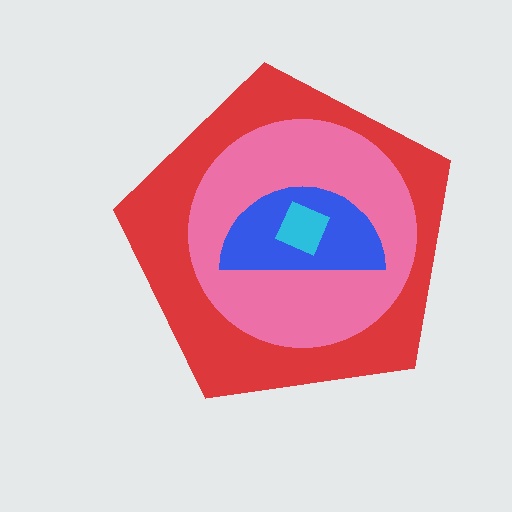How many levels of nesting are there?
4.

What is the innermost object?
The cyan square.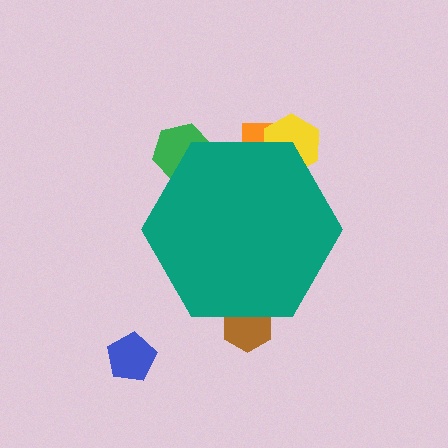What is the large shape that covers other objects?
A teal hexagon.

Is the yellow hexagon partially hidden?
Yes, the yellow hexagon is partially hidden behind the teal hexagon.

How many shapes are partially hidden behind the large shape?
4 shapes are partially hidden.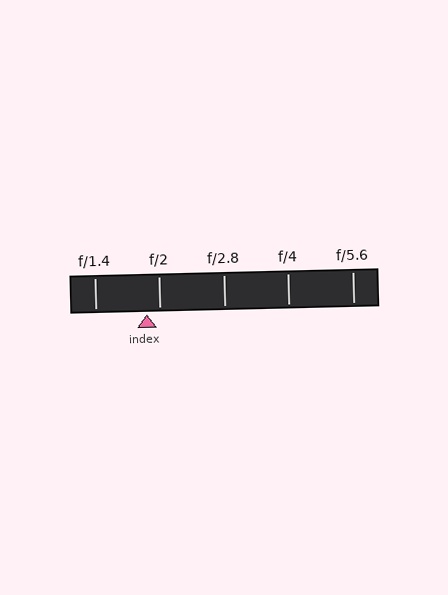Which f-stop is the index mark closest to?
The index mark is closest to f/2.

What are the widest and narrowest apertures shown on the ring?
The widest aperture shown is f/1.4 and the narrowest is f/5.6.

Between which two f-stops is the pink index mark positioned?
The index mark is between f/1.4 and f/2.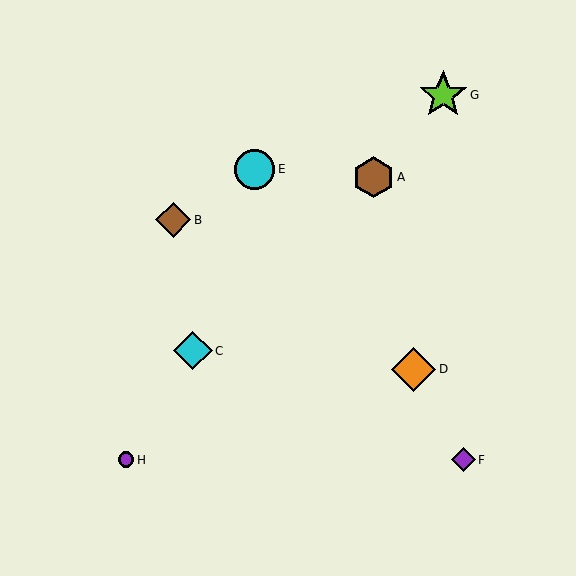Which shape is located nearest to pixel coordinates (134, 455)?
The purple circle (labeled H) at (126, 460) is nearest to that location.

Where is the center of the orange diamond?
The center of the orange diamond is at (414, 369).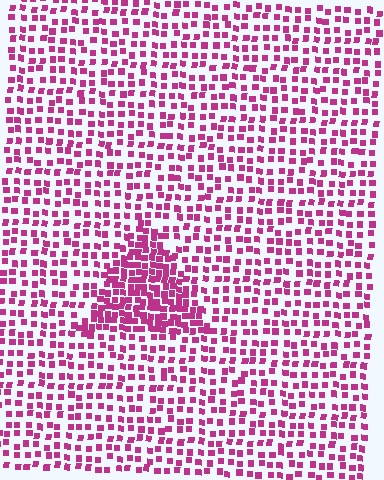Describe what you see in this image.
The image contains small magenta elements arranged at two different densities. A triangle-shaped region is visible where the elements are more densely packed than the surrounding area.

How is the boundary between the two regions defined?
The boundary is defined by a change in element density (approximately 2.0x ratio). All elements are the same color, size, and shape.